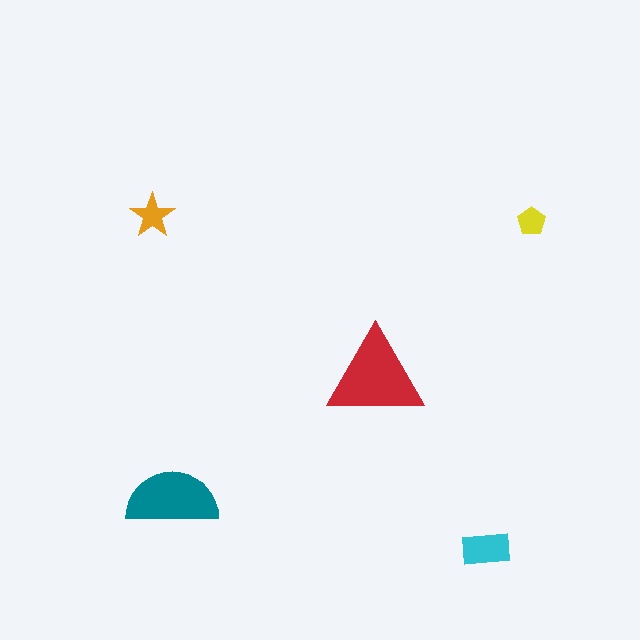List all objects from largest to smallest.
The red triangle, the teal semicircle, the cyan rectangle, the orange star, the yellow pentagon.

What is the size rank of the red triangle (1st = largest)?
1st.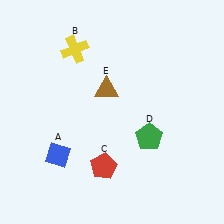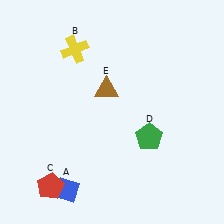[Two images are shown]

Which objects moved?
The objects that moved are: the blue diamond (A), the red pentagon (C).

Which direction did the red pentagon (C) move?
The red pentagon (C) moved left.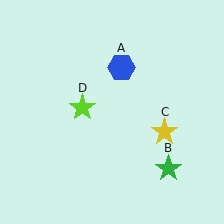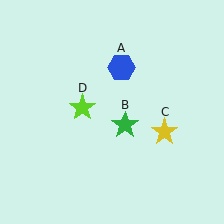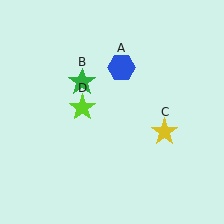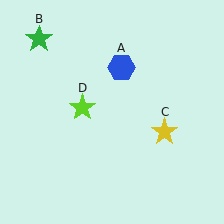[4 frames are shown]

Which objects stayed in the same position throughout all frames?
Blue hexagon (object A) and yellow star (object C) and lime star (object D) remained stationary.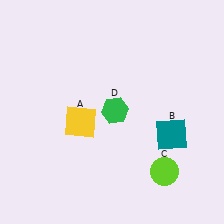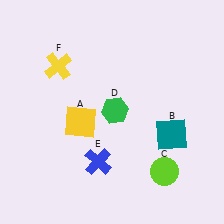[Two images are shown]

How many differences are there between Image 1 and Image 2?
There are 2 differences between the two images.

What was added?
A blue cross (E), a yellow cross (F) were added in Image 2.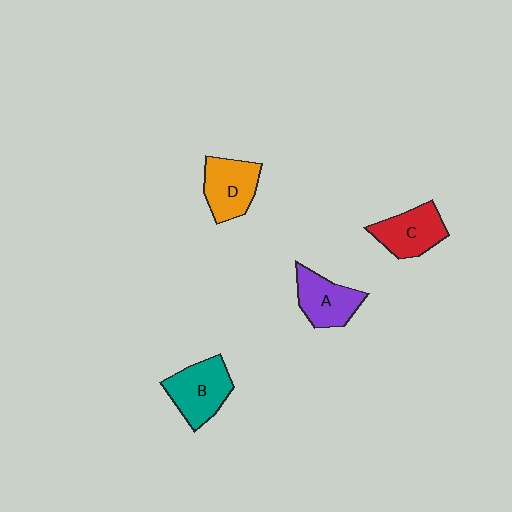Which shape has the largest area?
Shape B (teal).